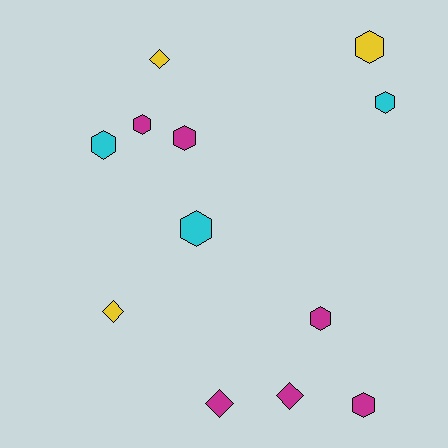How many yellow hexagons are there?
There is 1 yellow hexagon.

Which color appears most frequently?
Magenta, with 6 objects.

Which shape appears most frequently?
Hexagon, with 8 objects.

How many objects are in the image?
There are 12 objects.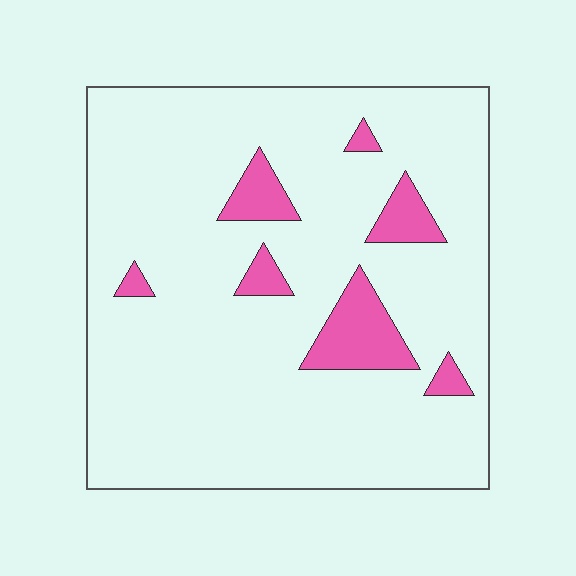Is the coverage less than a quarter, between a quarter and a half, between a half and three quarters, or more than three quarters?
Less than a quarter.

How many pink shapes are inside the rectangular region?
7.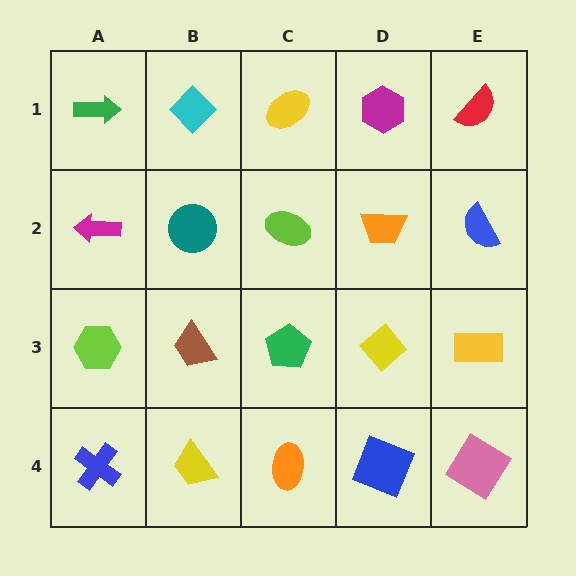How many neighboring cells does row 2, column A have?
3.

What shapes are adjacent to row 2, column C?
A yellow ellipse (row 1, column C), a green pentagon (row 3, column C), a teal circle (row 2, column B), an orange trapezoid (row 2, column D).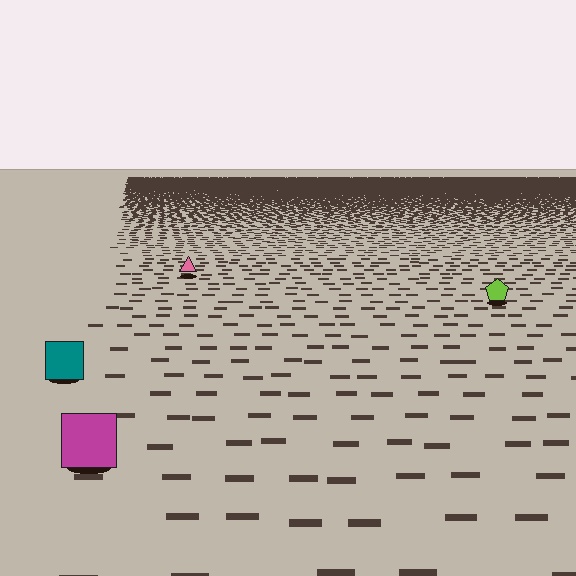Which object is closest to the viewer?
The magenta square is closest. The texture marks near it are larger and more spread out.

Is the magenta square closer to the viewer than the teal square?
Yes. The magenta square is closer — you can tell from the texture gradient: the ground texture is coarser near it.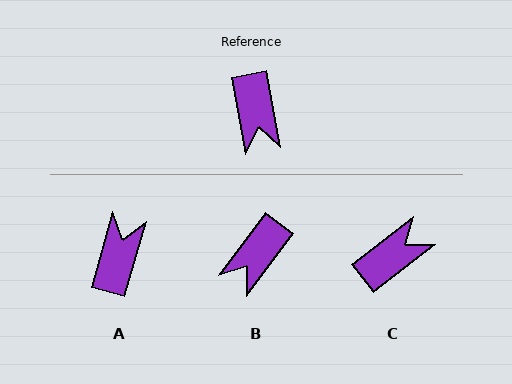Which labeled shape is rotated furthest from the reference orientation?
A, about 153 degrees away.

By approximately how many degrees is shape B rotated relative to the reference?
Approximately 48 degrees clockwise.